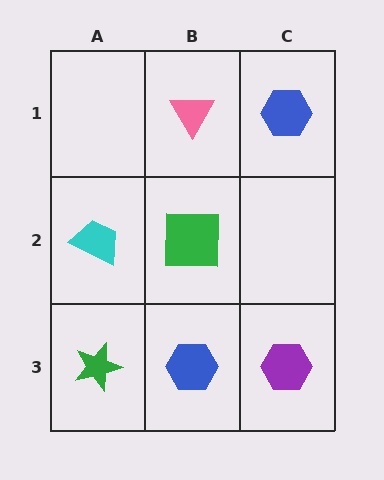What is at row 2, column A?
A cyan trapezoid.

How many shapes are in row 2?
2 shapes.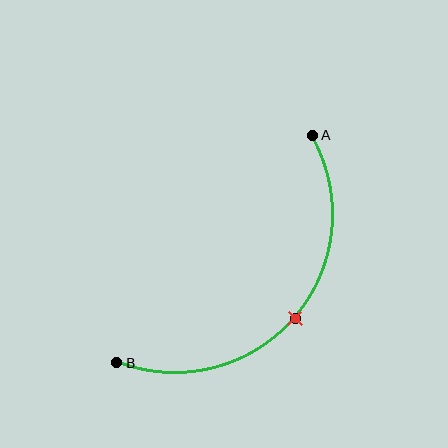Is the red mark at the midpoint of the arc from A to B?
Yes. The red mark lies on the arc at equal arc-length from both A and B — it is the arc midpoint.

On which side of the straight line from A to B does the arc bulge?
The arc bulges below and to the right of the straight line connecting A and B.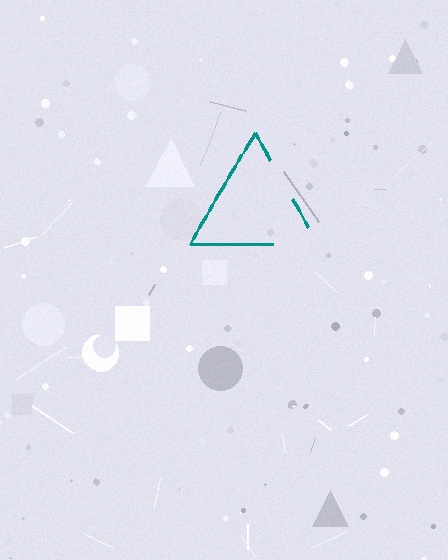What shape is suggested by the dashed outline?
The dashed outline suggests a triangle.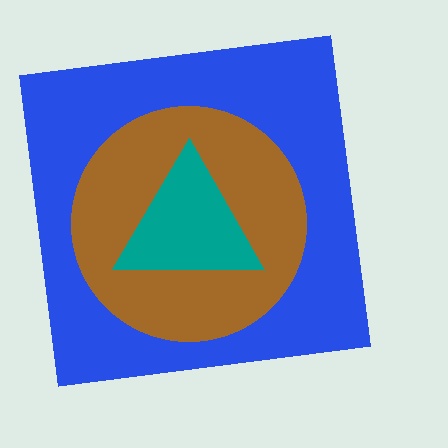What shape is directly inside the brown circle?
The teal triangle.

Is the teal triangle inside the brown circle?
Yes.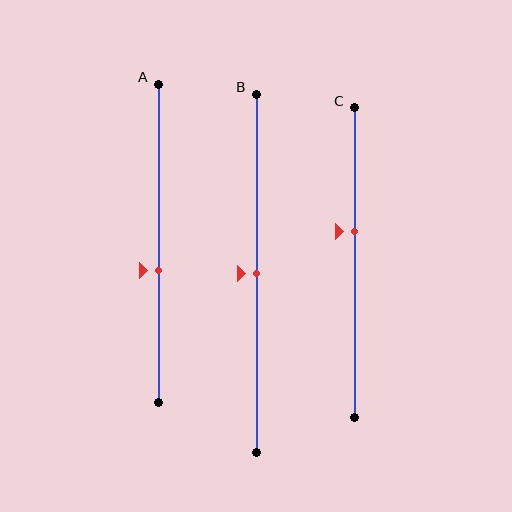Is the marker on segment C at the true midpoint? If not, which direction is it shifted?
No, the marker on segment C is shifted upward by about 10% of the segment length.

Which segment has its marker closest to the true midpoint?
Segment B has its marker closest to the true midpoint.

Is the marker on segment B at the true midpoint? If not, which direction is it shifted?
Yes, the marker on segment B is at the true midpoint.